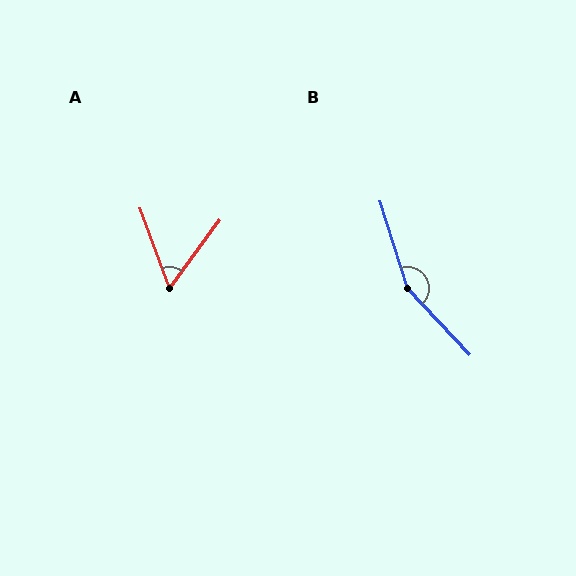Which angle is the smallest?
A, at approximately 56 degrees.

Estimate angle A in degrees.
Approximately 56 degrees.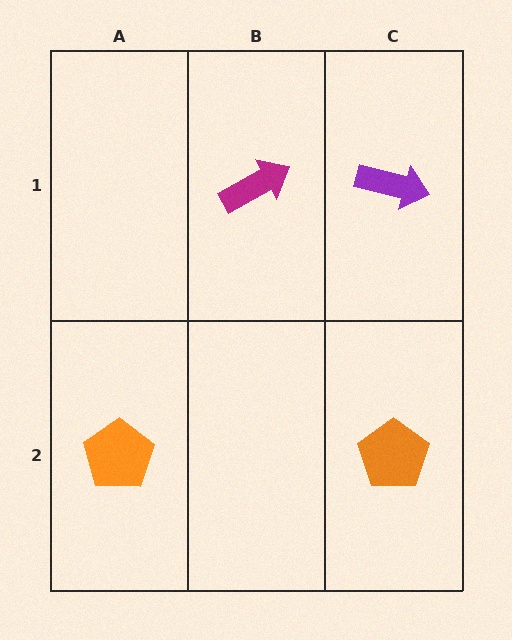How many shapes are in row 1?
2 shapes.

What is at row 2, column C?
An orange pentagon.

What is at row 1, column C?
A purple arrow.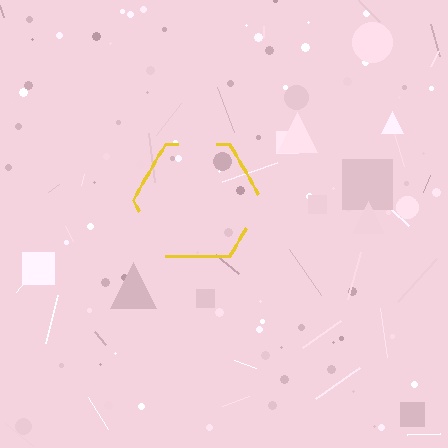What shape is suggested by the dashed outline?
The dashed outline suggests a hexagon.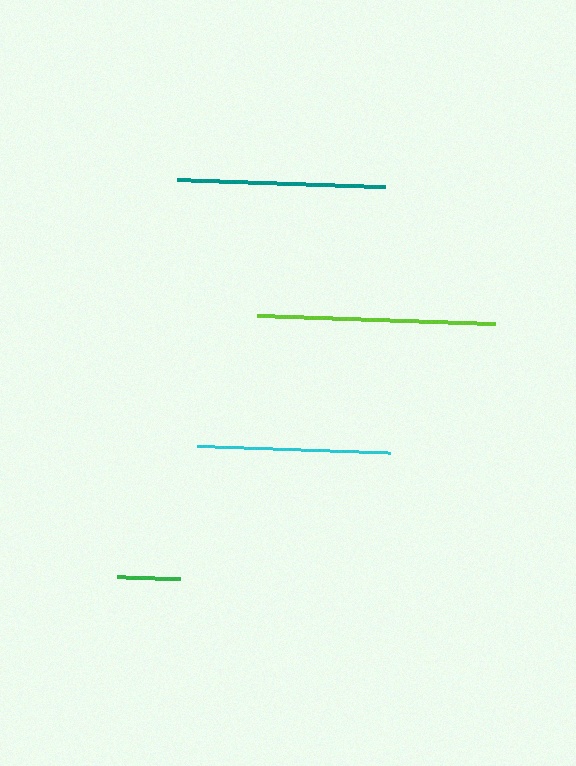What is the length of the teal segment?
The teal segment is approximately 208 pixels long.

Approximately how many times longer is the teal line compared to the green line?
The teal line is approximately 3.3 times the length of the green line.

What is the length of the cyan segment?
The cyan segment is approximately 192 pixels long.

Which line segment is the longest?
The lime line is the longest at approximately 238 pixels.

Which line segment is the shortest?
The green line is the shortest at approximately 63 pixels.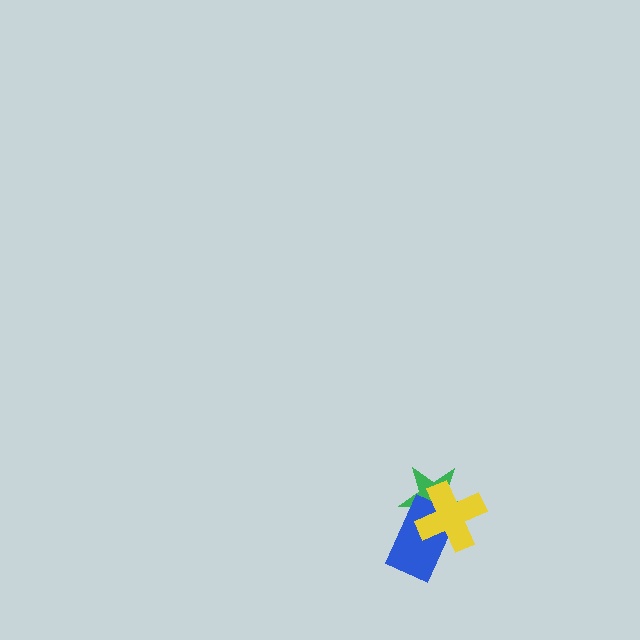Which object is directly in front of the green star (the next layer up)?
The blue rectangle is directly in front of the green star.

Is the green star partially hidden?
Yes, it is partially covered by another shape.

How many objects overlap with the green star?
2 objects overlap with the green star.